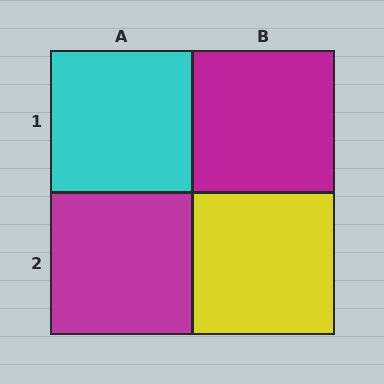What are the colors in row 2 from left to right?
Magenta, yellow.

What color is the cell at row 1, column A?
Cyan.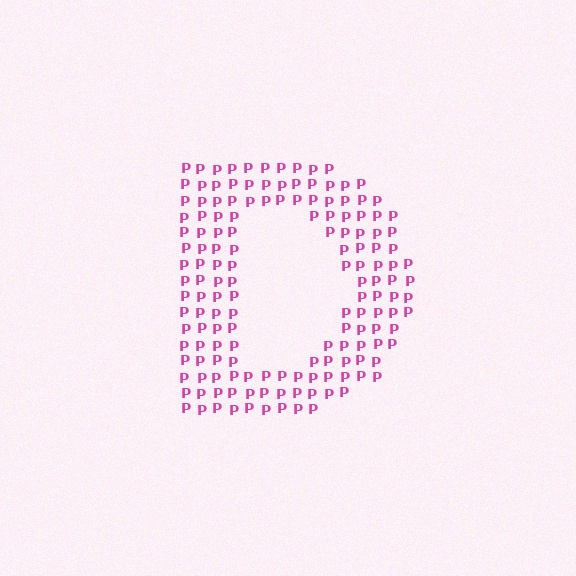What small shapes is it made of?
It is made of small letter P's.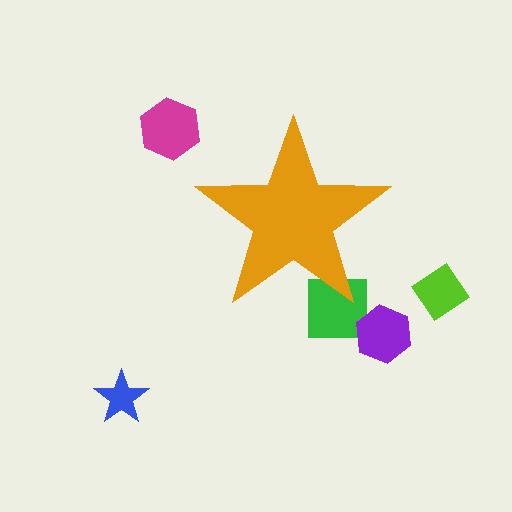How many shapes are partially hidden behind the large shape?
1 shape is partially hidden.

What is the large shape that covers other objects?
An orange star.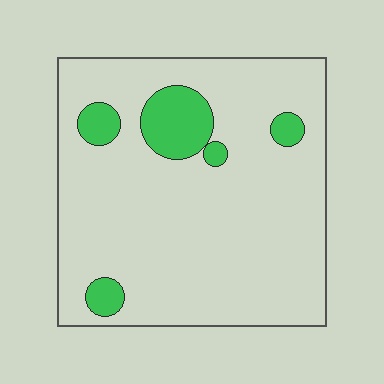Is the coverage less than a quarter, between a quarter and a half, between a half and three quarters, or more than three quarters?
Less than a quarter.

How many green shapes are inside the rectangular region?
5.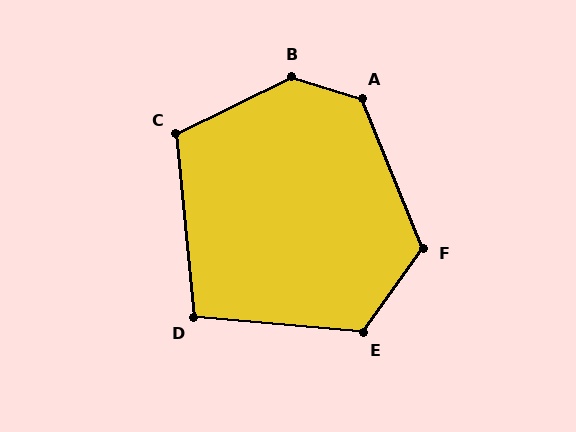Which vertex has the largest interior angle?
B, at approximately 137 degrees.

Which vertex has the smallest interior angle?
D, at approximately 100 degrees.